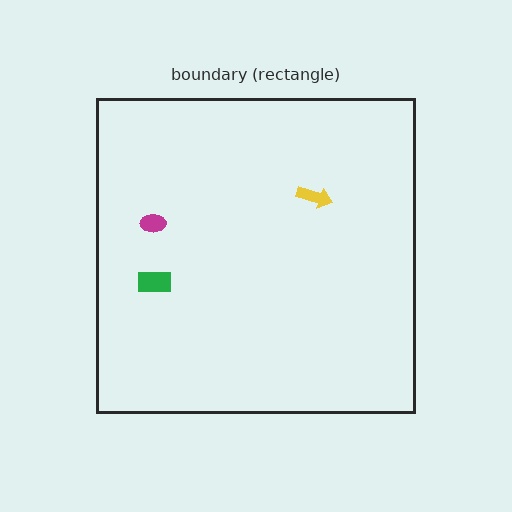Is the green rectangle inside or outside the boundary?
Inside.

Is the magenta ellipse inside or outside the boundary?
Inside.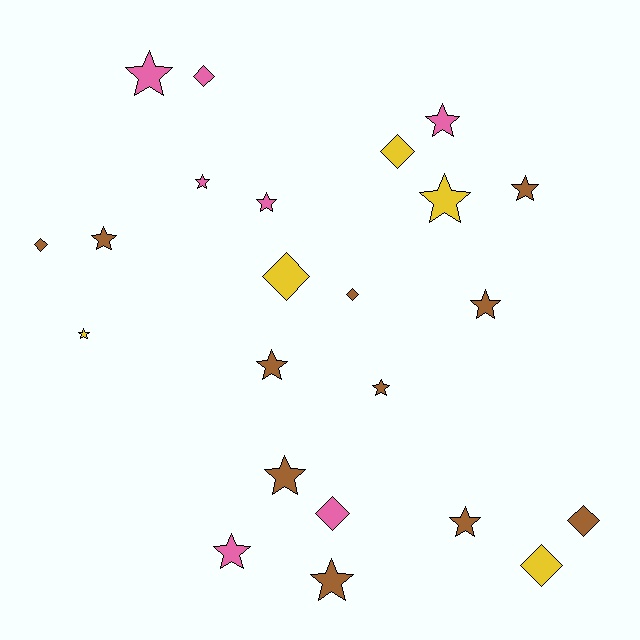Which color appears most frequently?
Brown, with 11 objects.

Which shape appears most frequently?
Star, with 15 objects.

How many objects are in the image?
There are 23 objects.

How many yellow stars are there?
There are 2 yellow stars.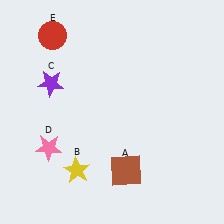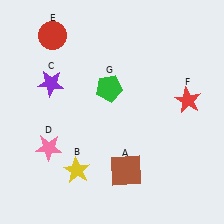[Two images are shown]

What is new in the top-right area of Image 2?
A red star (F) was added in the top-right area of Image 2.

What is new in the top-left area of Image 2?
A green pentagon (G) was added in the top-left area of Image 2.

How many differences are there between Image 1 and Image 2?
There are 2 differences between the two images.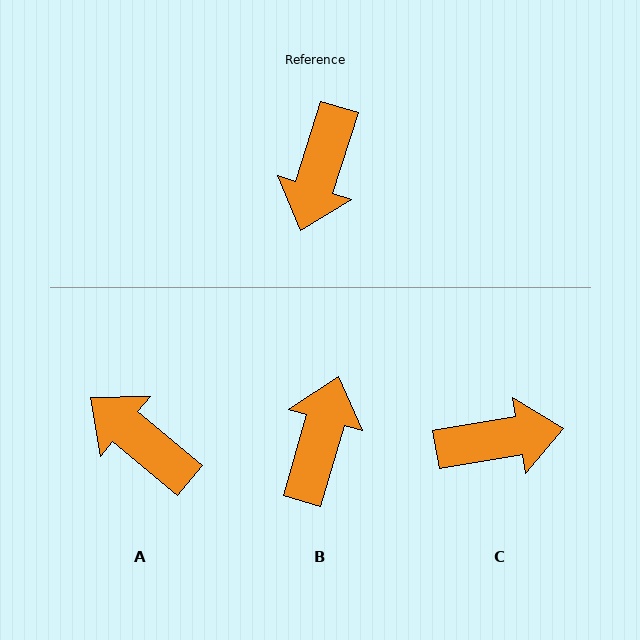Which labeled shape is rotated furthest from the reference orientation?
B, about 179 degrees away.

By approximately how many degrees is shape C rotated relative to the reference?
Approximately 117 degrees counter-clockwise.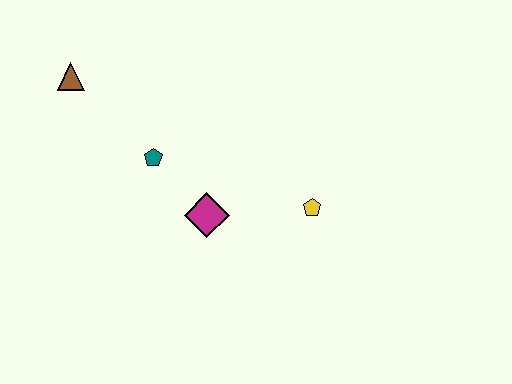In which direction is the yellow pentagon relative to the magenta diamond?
The yellow pentagon is to the right of the magenta diamond.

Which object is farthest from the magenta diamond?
The brown triangle is farthest from the magenta diamond.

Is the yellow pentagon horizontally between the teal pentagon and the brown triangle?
No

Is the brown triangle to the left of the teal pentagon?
Yes